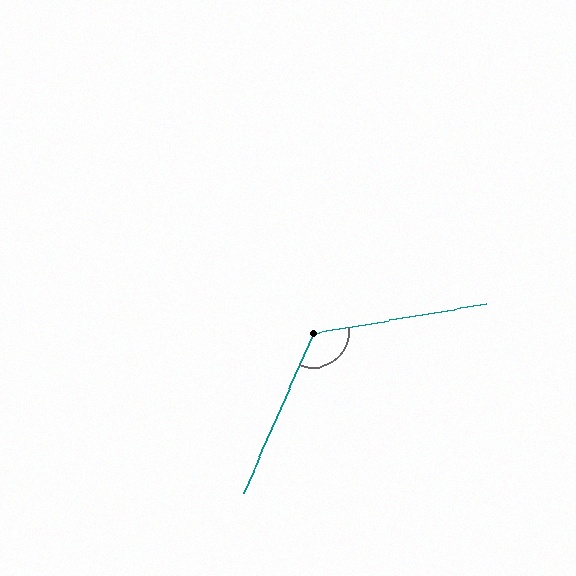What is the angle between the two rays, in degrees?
Approximately 123 degrees.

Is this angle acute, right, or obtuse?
It is obtuse.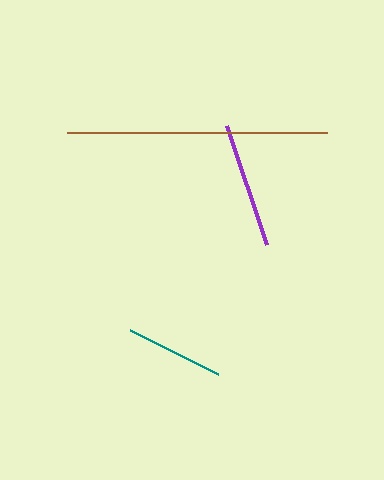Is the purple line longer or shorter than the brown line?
The brown line is longer than the purple line.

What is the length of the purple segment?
The purple segment is approximately 126 pixels long.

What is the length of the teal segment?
The teal segment is approximately 98 pixels long.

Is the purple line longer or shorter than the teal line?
The purple line is longer than the teal line.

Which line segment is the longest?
The brown line is the longest at approximately 259 pixels.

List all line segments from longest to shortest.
From longest to shortest: brown, purple, teal.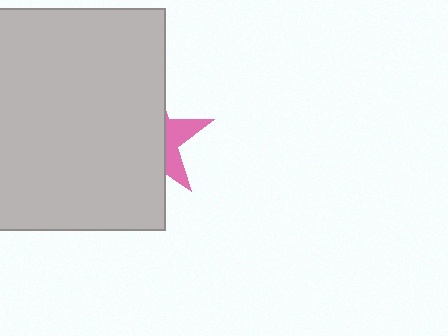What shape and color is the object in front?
The object in front is a light gray square.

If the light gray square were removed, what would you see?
You would see the complete pink star.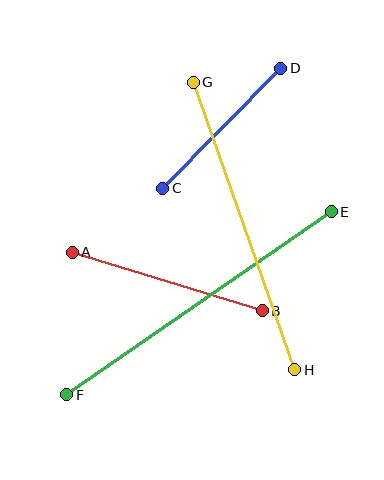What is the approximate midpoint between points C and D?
The midpoint is at approximately (222, 128) pixels.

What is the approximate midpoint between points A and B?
The midpoint is at approximately (167, 282) pixels.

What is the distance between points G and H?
The distance is approximately 305 pixels.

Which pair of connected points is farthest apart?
Points E and F are farthest apart.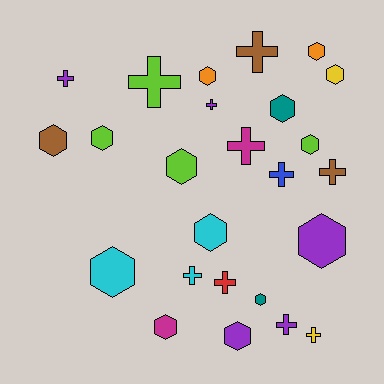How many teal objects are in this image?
There are 2 teal objects.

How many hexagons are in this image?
There are 14 hexagons.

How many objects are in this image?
There are 25 objects.